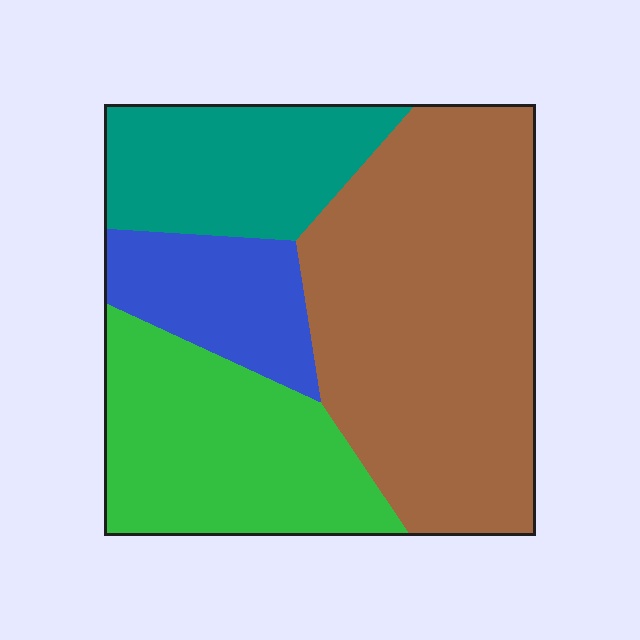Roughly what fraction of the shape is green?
Green takes up less than a quarter of the shape.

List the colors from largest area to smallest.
From largest to smallest: brown, green, teal, blue.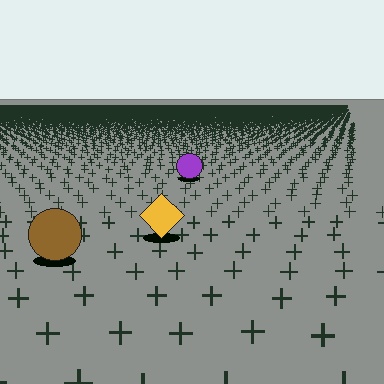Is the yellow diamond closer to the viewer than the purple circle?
Yes. The yellow diamond is closer — you can tell from the texture gradient: the ground texture is coarser near it.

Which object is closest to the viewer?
The brown circle is closest. The texture marks near it are larger and more spread out.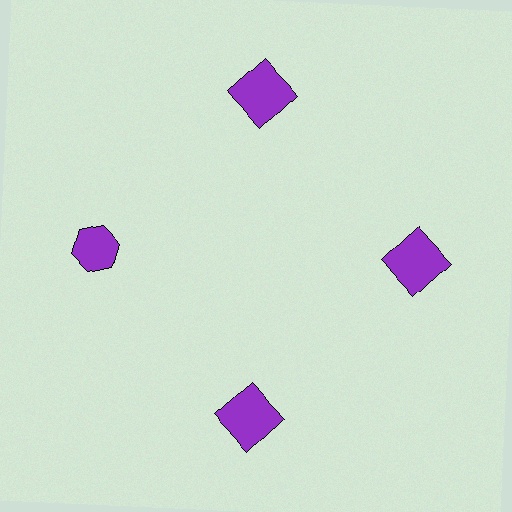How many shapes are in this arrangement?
There are 4 shapes arranged in a ring pattern.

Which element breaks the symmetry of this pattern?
The purple hexagon at roughly the 9 o'clock position breaks the symmetry. All other shapes are purple squares.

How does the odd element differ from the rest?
It has a different shape: hexagon instead of square.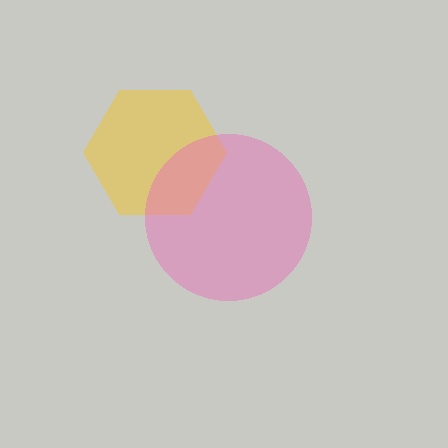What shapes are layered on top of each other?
The layered shapes are: a yellow hexagon, a pink circle.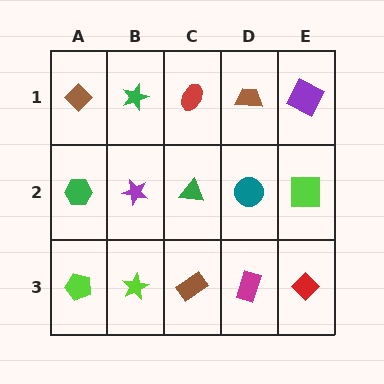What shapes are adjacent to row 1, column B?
A purple star (row 2, column B), a brown diamond (row 1, column A), a red ellipse (row 1, column C).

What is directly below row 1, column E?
A lime square.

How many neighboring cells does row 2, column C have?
4.